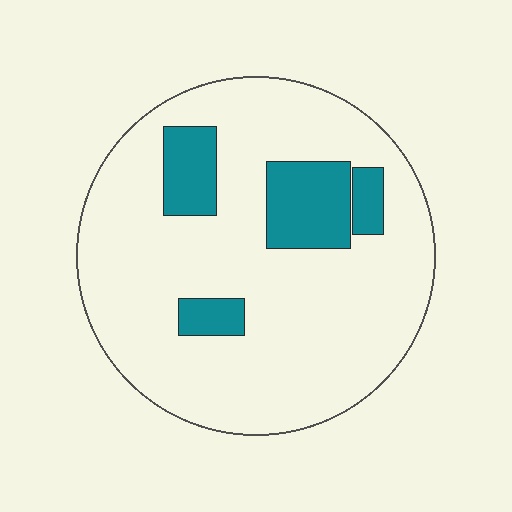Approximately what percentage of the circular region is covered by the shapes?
Approximately 15%.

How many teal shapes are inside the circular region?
4.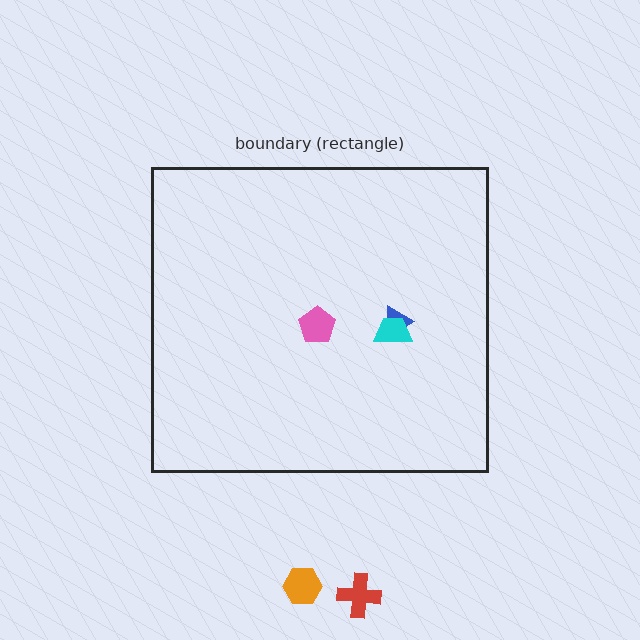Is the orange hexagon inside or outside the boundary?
Outside.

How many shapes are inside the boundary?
3 inside, 2 outside.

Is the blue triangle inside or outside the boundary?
Inside.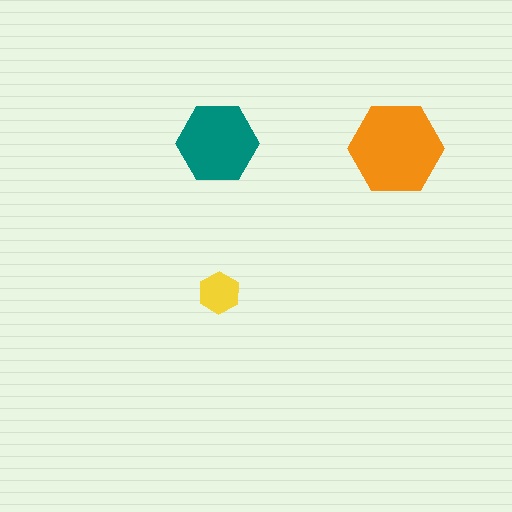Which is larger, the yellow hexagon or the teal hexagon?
The teal one.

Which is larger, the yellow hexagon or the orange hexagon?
The orange one.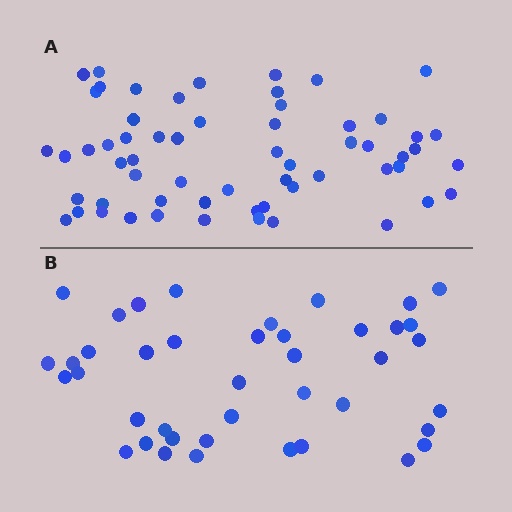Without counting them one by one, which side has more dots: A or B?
Region A (the top region) has more dots.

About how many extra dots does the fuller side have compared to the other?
Region A has approximately 20 more dots than region B.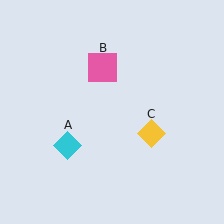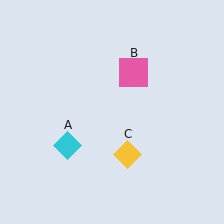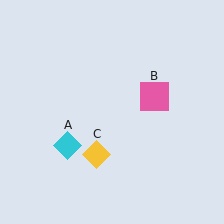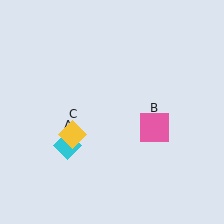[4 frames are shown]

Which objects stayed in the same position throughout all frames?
Cyan diamond (object A) remained stationary.